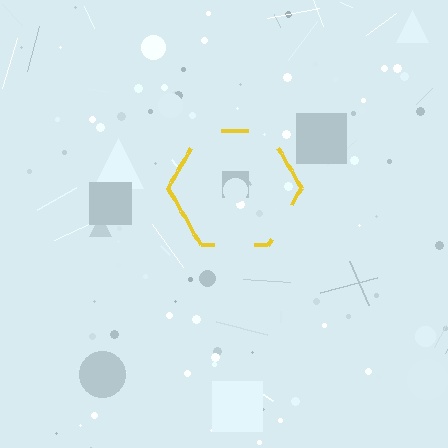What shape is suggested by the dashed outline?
The dashed outline suggests a hexagon.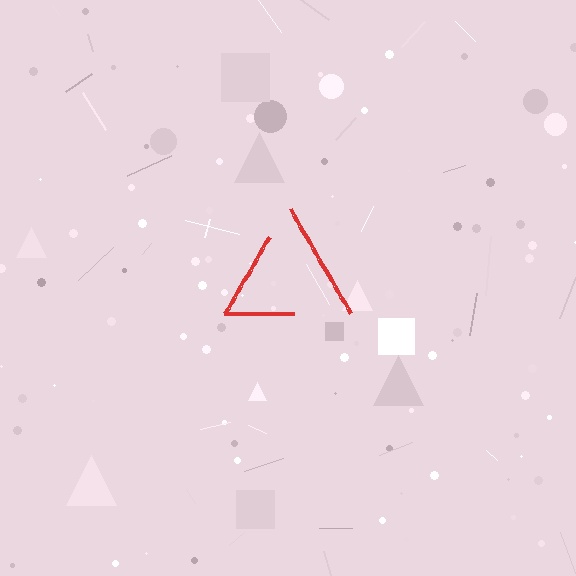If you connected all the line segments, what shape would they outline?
They would outline a triangle.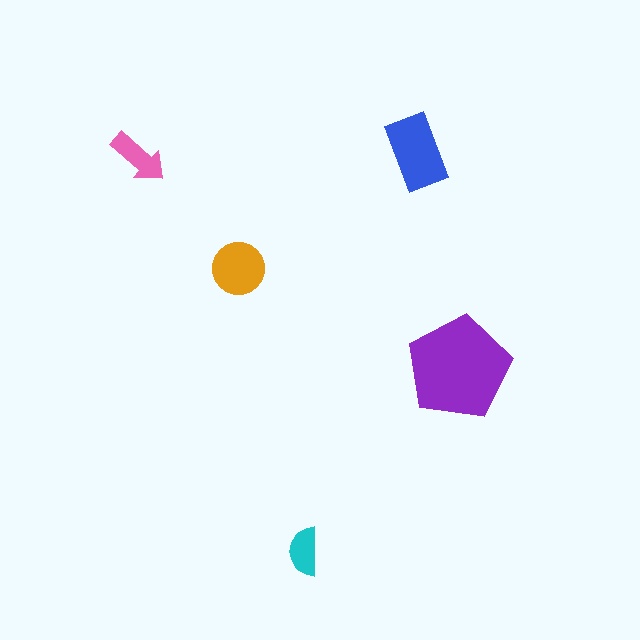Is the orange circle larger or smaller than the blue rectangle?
Smaller.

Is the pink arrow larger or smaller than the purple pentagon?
Smaller.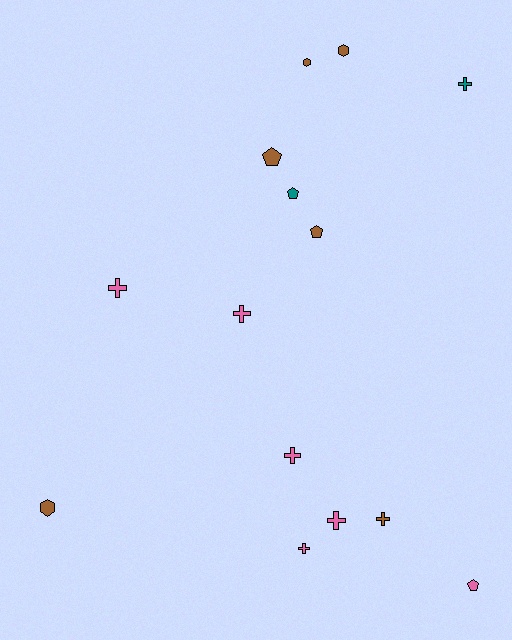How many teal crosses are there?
There is 1 teal cross.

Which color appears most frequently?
Brown, with 6 objects.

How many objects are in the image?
There are 14 objects.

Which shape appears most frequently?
Cross, with 7 objects.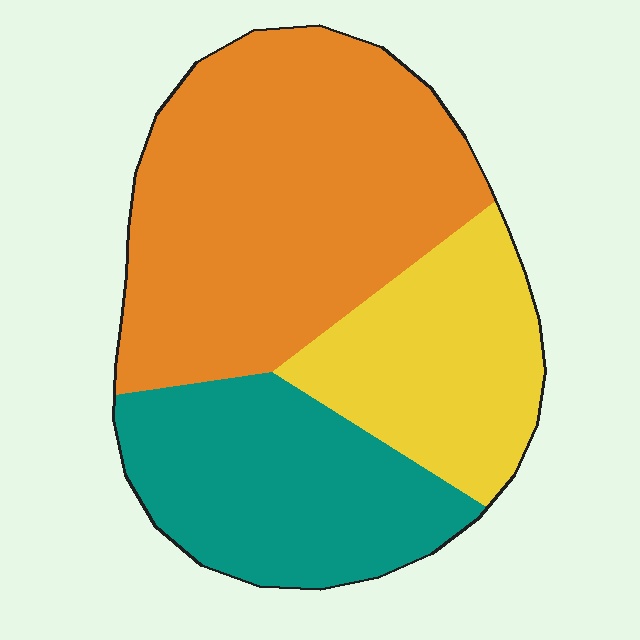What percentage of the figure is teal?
Teal takes up about one quarter (1/4) of the figure.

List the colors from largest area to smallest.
From largest to smallest: orange, teal, yellow.